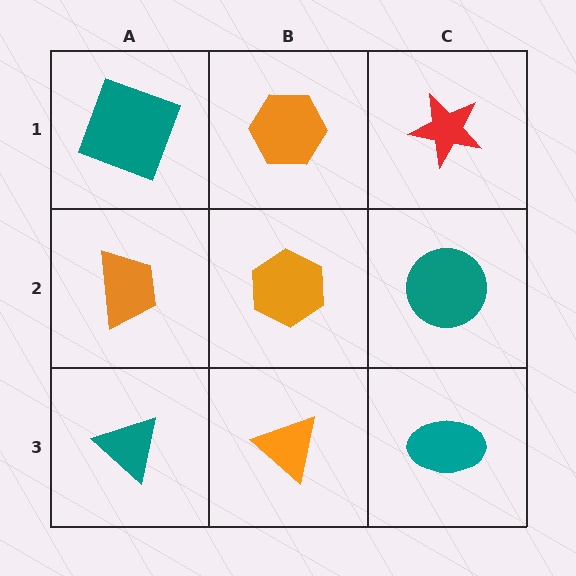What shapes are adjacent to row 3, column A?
An orange trapezoid (row 2, column A), an orange triangle (row 3, column B).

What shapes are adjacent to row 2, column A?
A teal square (row 1, column A), a teal triangle (row 3, column A), an orange hexagon (row 2, column B).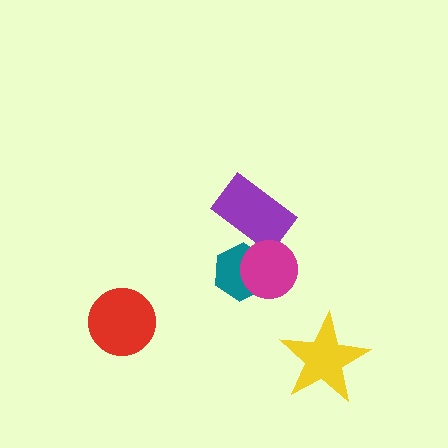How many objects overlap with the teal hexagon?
2 objects overlap with the teal hexagon.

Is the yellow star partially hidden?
No, no other shape covers it.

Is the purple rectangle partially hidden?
Yes, it is partially covered by another shape.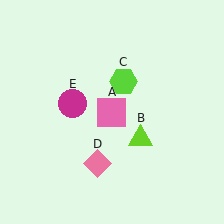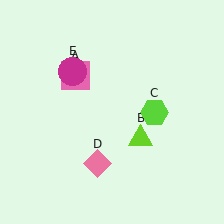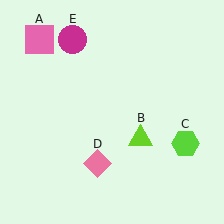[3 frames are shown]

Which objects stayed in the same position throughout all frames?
Lime triangle (object B) and pink diamond (object D) remained stationary.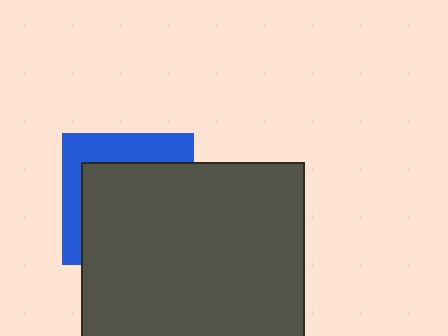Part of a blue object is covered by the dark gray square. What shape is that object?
It is a square.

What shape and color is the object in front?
The object in front is a dark gray square.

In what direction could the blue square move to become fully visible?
The blue square could move toward the upper-left. That would shift it out from behind the dark gray square entirely.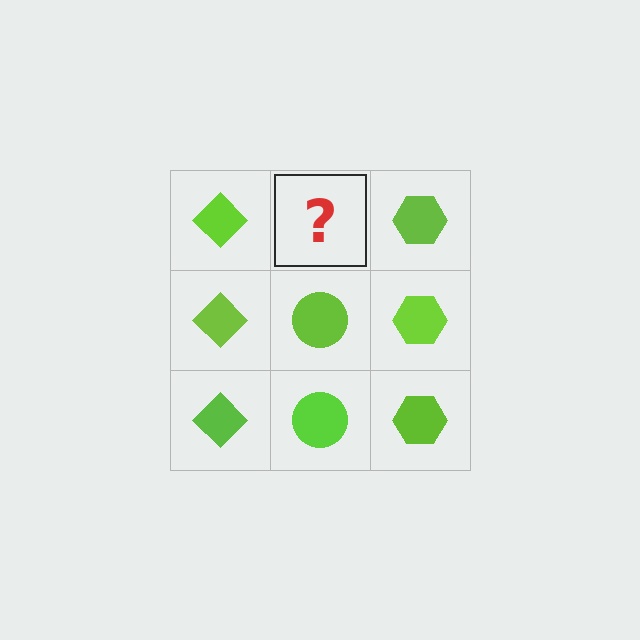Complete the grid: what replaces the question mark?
The question mark should be replaced with a lime circle.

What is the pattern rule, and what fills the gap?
The rule is that each column has a consistent shape. The gap should be filled with a lime circle.